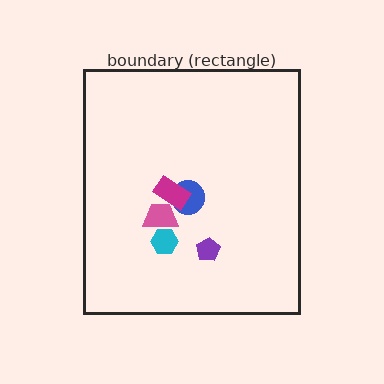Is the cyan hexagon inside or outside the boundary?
Inside.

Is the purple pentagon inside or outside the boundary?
Inside.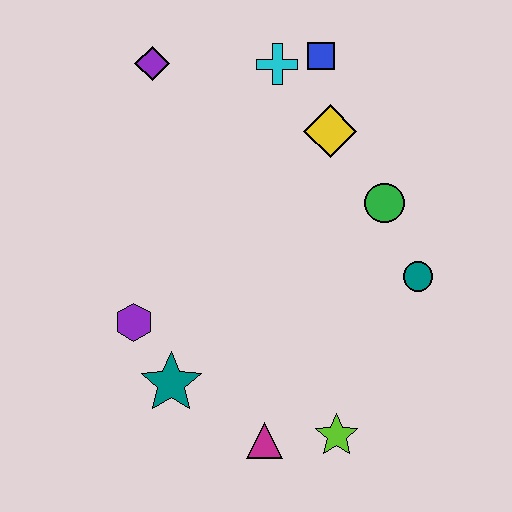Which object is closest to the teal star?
The purple hexagon is closest to the teal star.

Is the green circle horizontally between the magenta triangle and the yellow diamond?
No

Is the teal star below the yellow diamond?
Yes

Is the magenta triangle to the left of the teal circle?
Yes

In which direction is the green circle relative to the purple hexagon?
The green circle is to the right of the purple hexagon.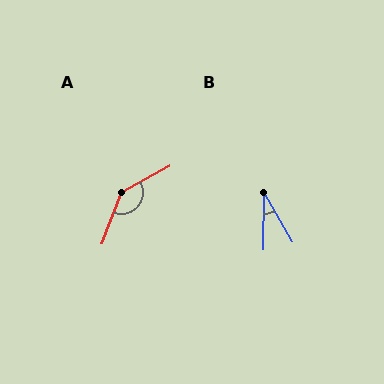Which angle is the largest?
A, at approximately 140 degrees.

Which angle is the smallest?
B, at approximately 30 degrees.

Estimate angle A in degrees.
Approximately 140 degrees.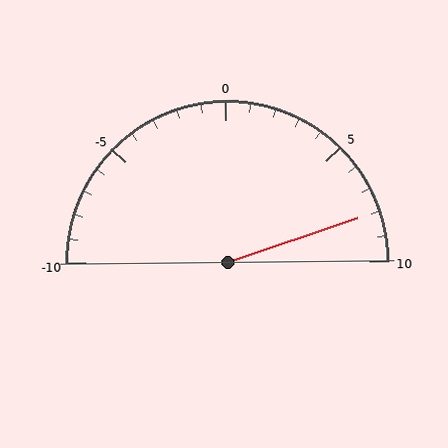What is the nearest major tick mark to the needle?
The nearest major tick mark is 10.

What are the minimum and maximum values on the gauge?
The gauge ranges from -10 to 10.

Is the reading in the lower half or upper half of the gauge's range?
The reading is in the upper half of the range (-10 to 10).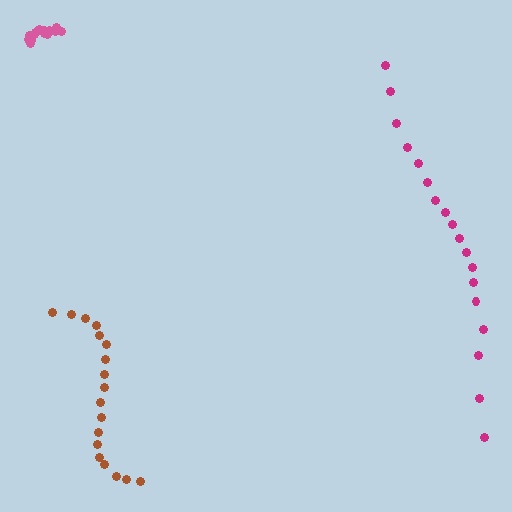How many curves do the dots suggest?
There are 3 distinct paths.